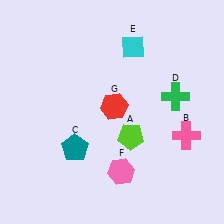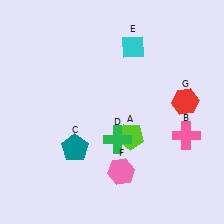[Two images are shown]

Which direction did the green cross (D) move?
The green cross (D) moved left.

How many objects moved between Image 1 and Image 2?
2 objects moved between the two images.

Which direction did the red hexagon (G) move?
The red hexagon (G) moved right.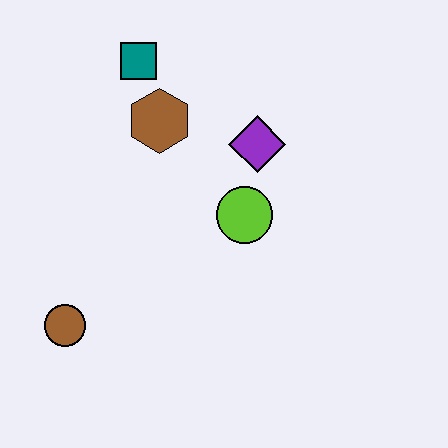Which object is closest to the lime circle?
The purple diamond is closest to the lime circle.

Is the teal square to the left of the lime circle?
Yes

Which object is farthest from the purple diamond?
The brown circle is farthest from the purple diamond.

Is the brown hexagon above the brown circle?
Yes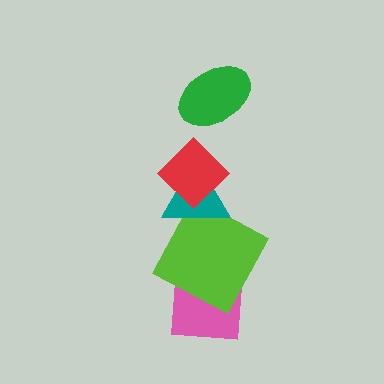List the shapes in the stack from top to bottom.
From top to bottom: the green ellipse, the red diamond, the teal triangle, the lime square, the pink square.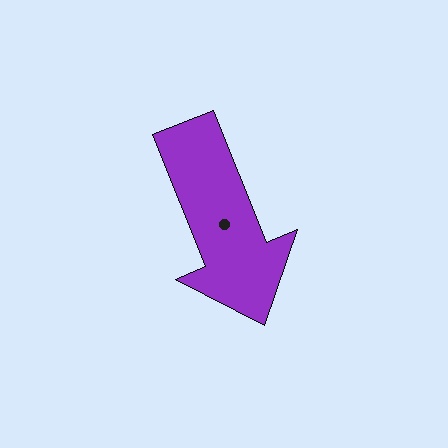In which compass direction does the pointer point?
South.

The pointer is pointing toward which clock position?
Roughly 5 o'clock.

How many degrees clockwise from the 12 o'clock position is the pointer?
Approximately 158 degrees.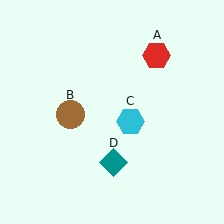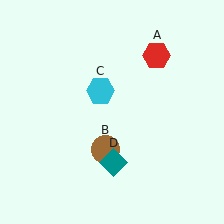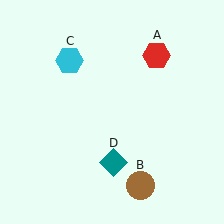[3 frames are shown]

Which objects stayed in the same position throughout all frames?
Red hexagon (object A) and teal diamond (object D) remained stationary.